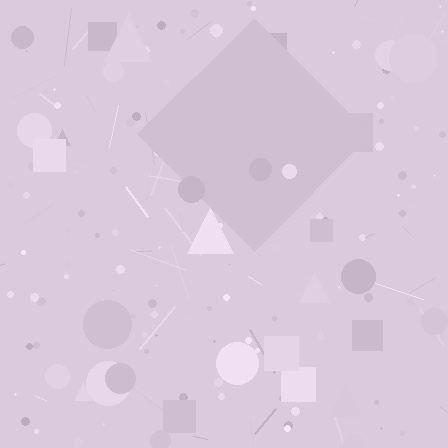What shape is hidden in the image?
A diamond is hidden in the image.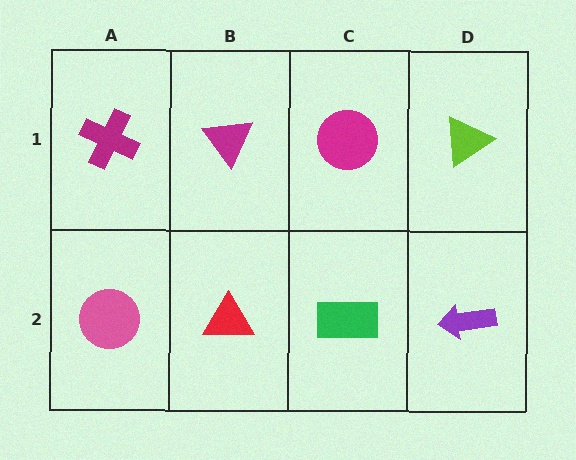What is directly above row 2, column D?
A lime triangle.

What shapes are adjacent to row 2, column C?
A magenta circle (row 1, column C), a red triangle (row 2, column B), a purple arrow (row 2, column D).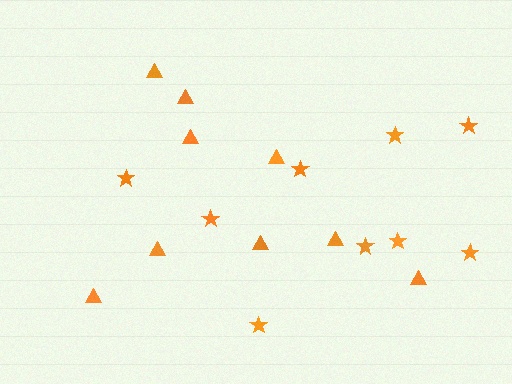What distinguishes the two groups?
There are 2 groups: one group of triangles (9) and one group of stars (9).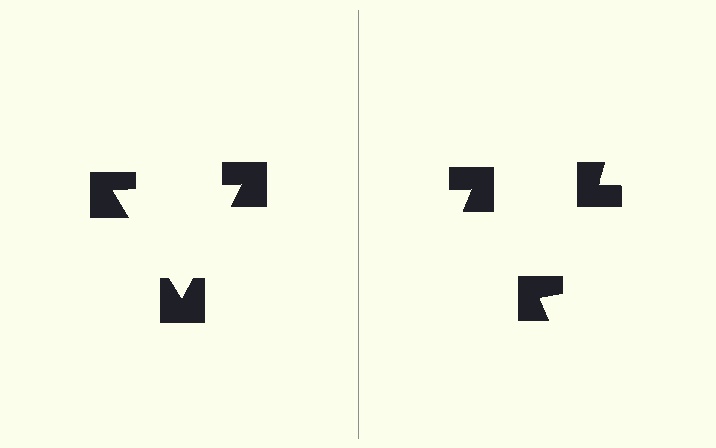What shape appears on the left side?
An illusory triangle.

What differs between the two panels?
The notched squares are positioned identically on both sides; only the wedge orientations differ. On the left they align to a triangle; on the right they are misaligned.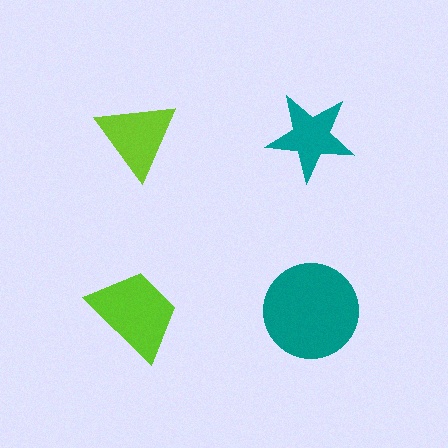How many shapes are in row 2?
2 shapes.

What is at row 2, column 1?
A lime trapezoid.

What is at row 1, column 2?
A teal star.